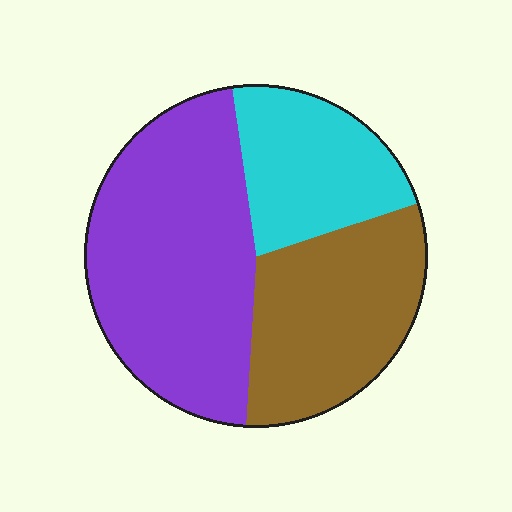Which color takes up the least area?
Cyan, at roughly 20%.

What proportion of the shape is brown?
Brown takes up between a sixth and a third of the shape.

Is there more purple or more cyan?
Purple.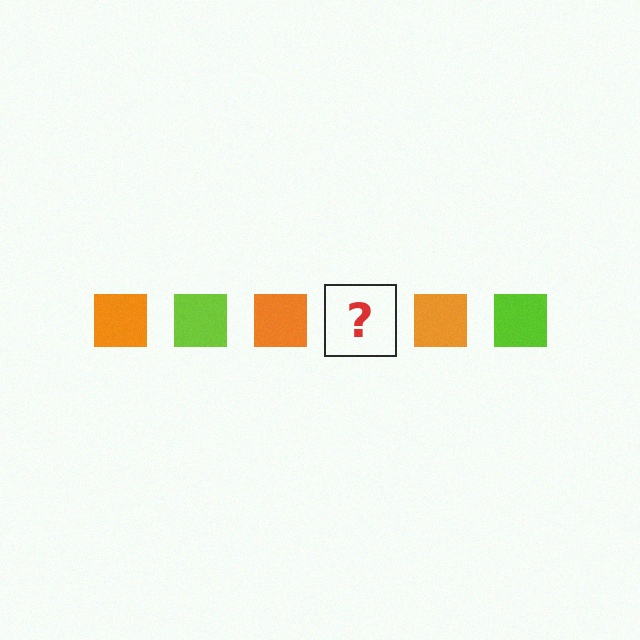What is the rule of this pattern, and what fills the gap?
The rule is that the pattern cycles through orange, lime squares. The gap should be filled with a lime square.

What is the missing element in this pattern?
The missing element is a lime square.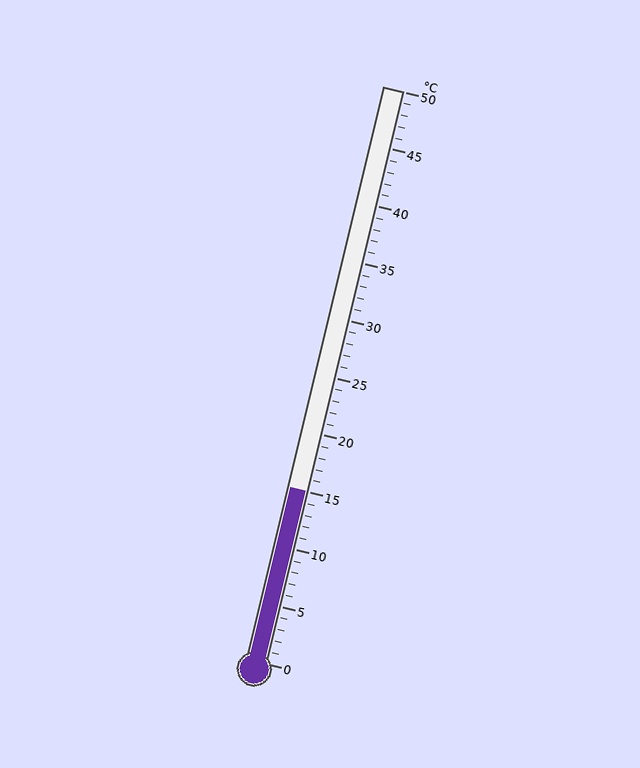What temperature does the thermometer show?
The thermometer shows approximately 15°C.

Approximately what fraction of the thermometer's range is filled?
The thermometer is filled to approximately 30% of its range.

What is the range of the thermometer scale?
The thermometer scale ranges from 0°C to 50°C.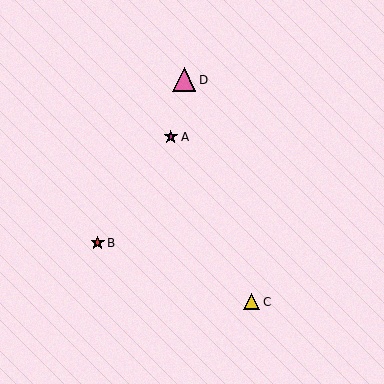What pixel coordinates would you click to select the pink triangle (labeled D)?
Click at (184, 80) to select the pink triangle D.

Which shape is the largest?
The pink triangle (labeled D) is the largest.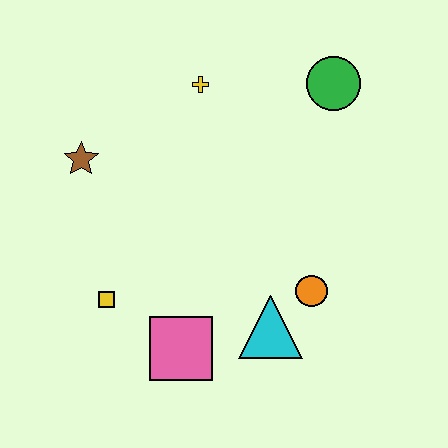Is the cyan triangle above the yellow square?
No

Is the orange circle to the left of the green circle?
Yes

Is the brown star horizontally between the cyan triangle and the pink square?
No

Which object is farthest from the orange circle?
The brown star is farthest from the orange circle.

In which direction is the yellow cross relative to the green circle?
The yellow cross is to the left of the green circle.